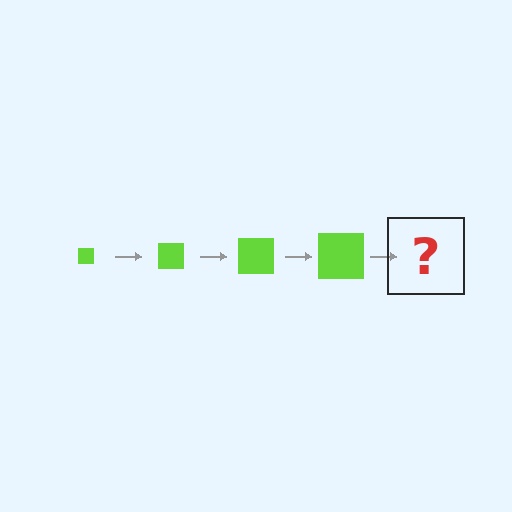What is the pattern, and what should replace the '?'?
The pattern is that the square gets progressively larger each step. The '?' should be a lime square, larger than the previous one.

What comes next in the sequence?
The next element should be a lime square, larger than the previous one.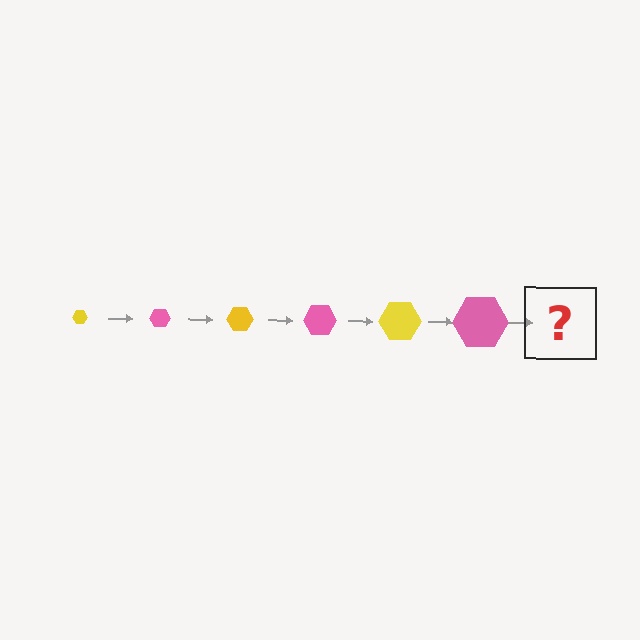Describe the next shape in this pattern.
It should be a yellow hexagon, larger than the previous one.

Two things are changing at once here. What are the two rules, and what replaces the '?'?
The two rules are that the hexagon grows larger each step and the color cycles through yellow and pink. The '?' should be a yellow hexagon, larger than the previous one.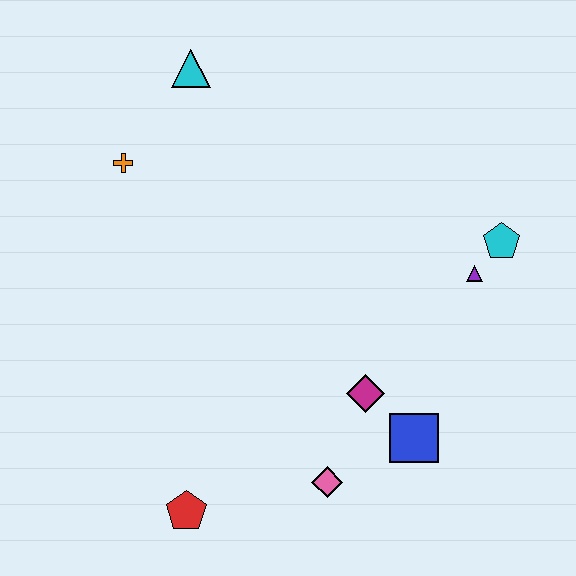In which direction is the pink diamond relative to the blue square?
The pink diamond is to the left of the blue square.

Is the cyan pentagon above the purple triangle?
Yes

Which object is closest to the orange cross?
The cyan triangle is closest to the orange cross.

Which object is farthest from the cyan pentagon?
The red pentagon is farthest from the cyan pentagon.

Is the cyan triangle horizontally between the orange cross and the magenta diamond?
Yes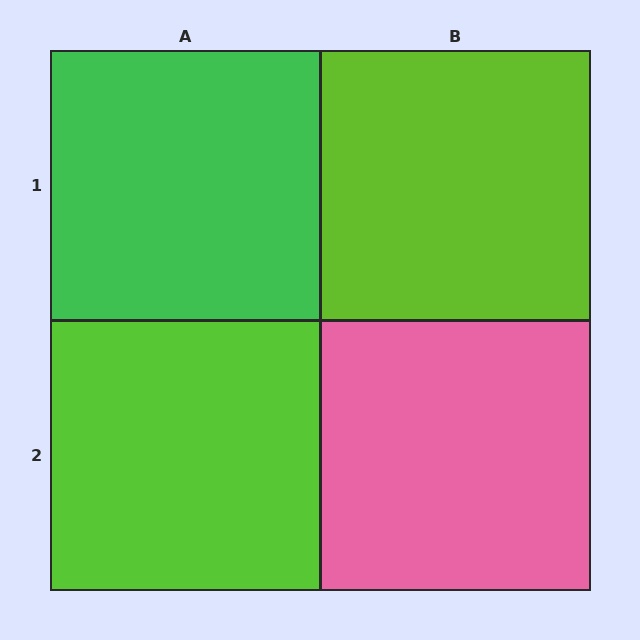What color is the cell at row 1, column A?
Green.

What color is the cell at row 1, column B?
Lime.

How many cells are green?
1 cell is green.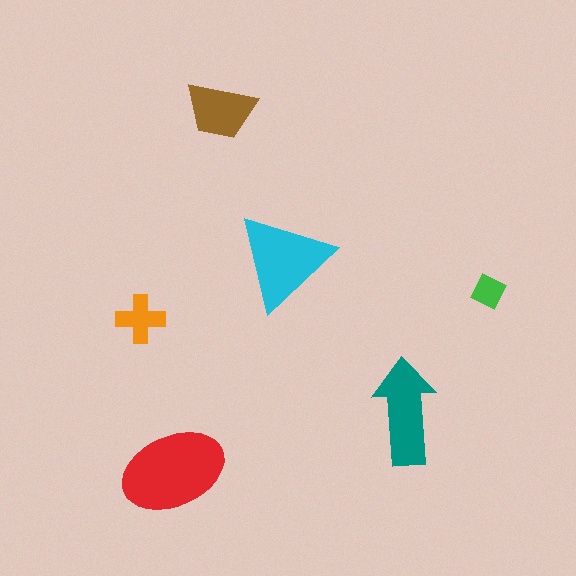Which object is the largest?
The red ellipse.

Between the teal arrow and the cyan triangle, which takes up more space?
The cyan triangle.